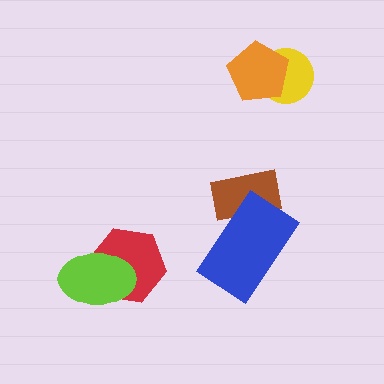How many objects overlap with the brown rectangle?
1 object overlaps with the brown rectangle.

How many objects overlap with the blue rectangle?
1 object overlaps with the blue rectangle.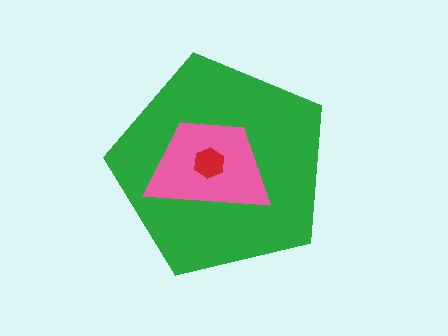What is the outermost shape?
The green pentagon.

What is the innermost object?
The red hexagon.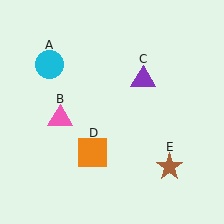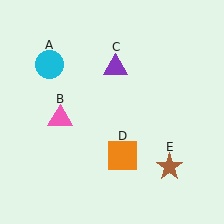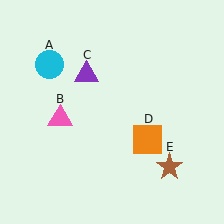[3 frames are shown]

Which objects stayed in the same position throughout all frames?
Cyan circle (object A) and pink triangle (object B) and brown star (object E) remained stationary.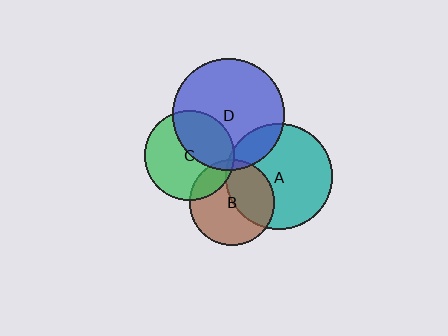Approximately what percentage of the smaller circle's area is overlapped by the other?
Approximately 5%.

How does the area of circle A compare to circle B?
Approximately 1.5 times.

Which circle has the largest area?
Circle D (blue).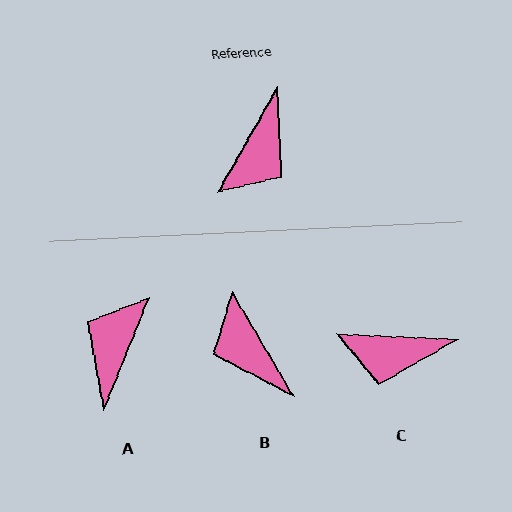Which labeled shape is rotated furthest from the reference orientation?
A, about 172 degrees away.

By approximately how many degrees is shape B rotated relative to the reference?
Approximately 121 degrees clockwise.